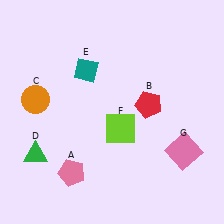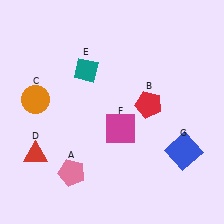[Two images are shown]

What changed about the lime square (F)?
In Image 1, F is lime. In Image 2, it changed to magenta.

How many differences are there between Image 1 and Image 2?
There are 3 differences between the two images.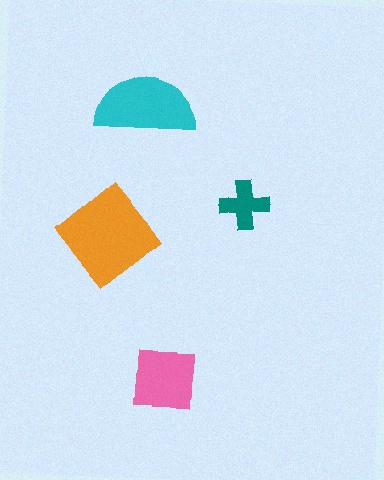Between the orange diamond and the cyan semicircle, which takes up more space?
The orange diamond.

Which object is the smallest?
The teal cross.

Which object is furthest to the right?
The teal cross is rightmost.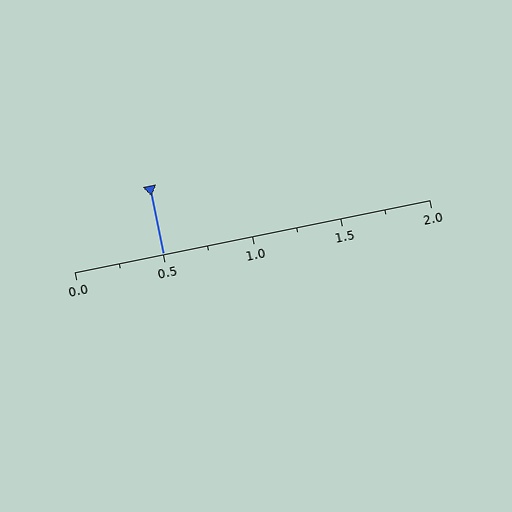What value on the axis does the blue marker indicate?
The marker indicates approximately 0.5.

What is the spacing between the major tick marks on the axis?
The major ticks are spaced 0.5 apart.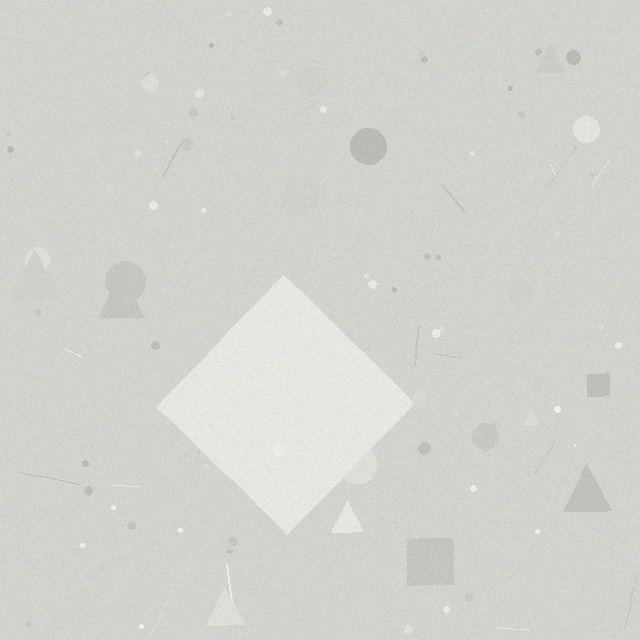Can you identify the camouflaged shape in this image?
The camouflaged shape is a diamond.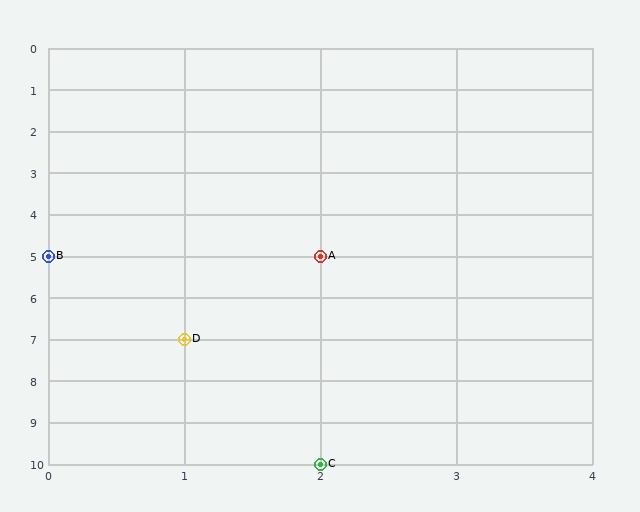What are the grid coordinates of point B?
Point B is at grid coordinates (0, 5).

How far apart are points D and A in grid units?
Points D and A are 1 column and 2 rows apart (about 2.2 grid units diagonally).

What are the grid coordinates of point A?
Point A is at grid coordinates (2, 5).